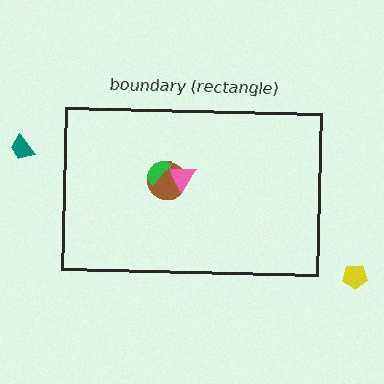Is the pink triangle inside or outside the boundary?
Inside.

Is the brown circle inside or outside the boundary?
Inside.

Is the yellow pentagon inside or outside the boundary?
Outside.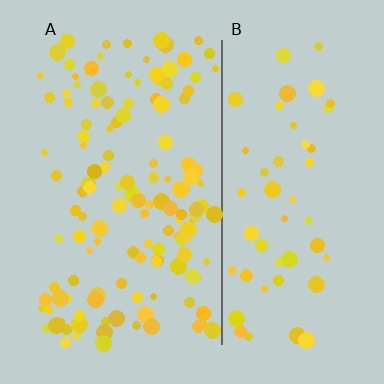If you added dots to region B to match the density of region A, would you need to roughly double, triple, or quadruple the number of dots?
Approximately triple.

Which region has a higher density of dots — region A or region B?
A (the left).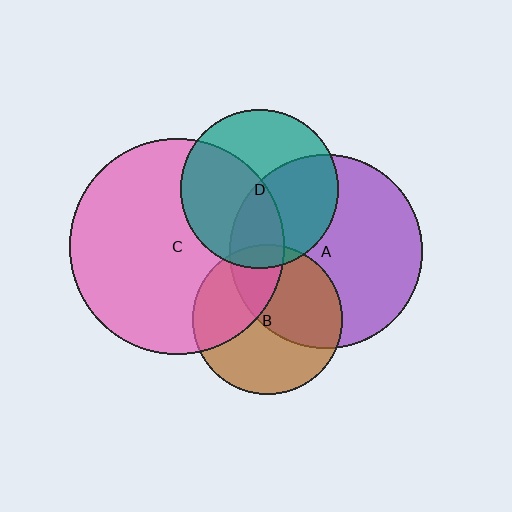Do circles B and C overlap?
Yes.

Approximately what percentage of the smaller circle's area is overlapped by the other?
Approximately 35%.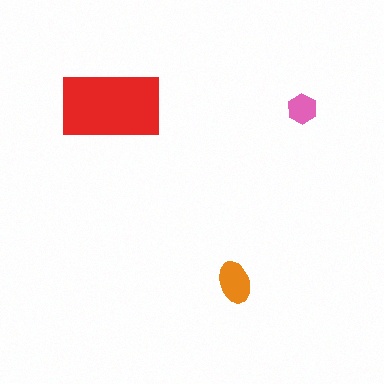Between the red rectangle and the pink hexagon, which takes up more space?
The red rectangle.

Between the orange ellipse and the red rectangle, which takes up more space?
The red rectangle.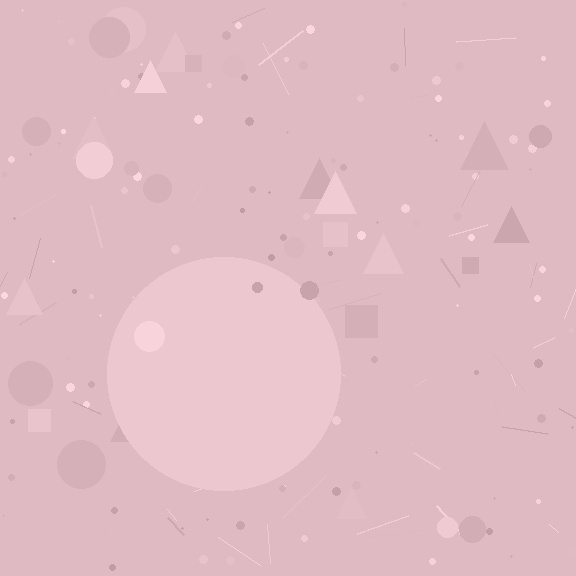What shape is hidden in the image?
A circle is hidden in the image.